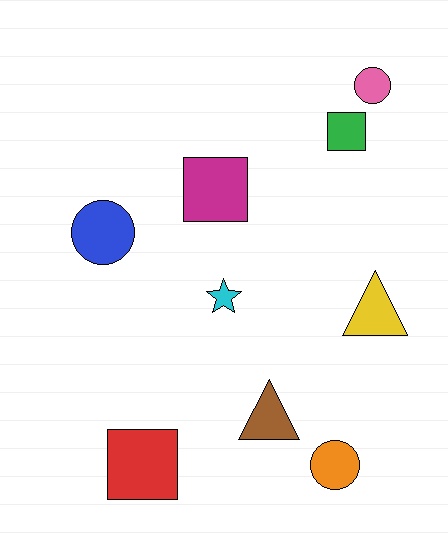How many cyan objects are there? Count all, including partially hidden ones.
There is 1 cyan object.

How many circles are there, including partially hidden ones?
There are 3 circles.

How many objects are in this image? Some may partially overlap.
There are 9 objects.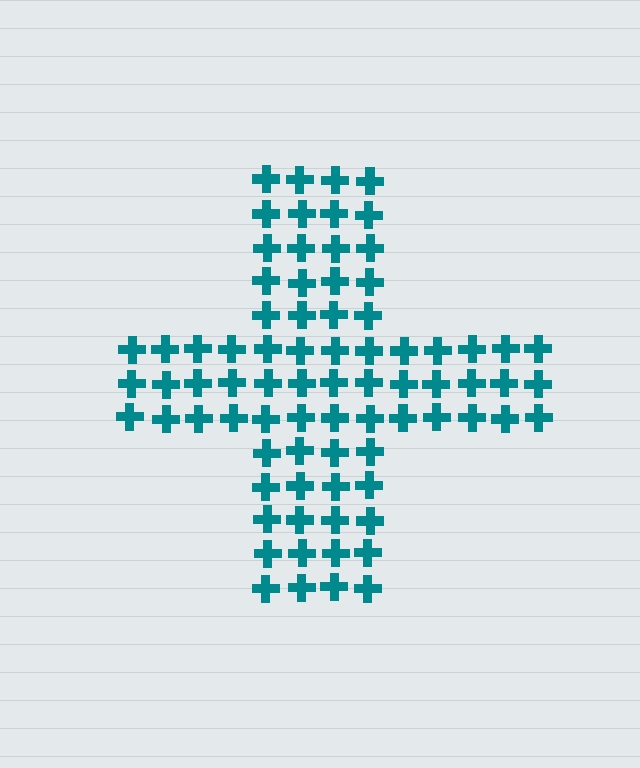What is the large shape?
The large shape is a cross.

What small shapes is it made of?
It is made of small crosses.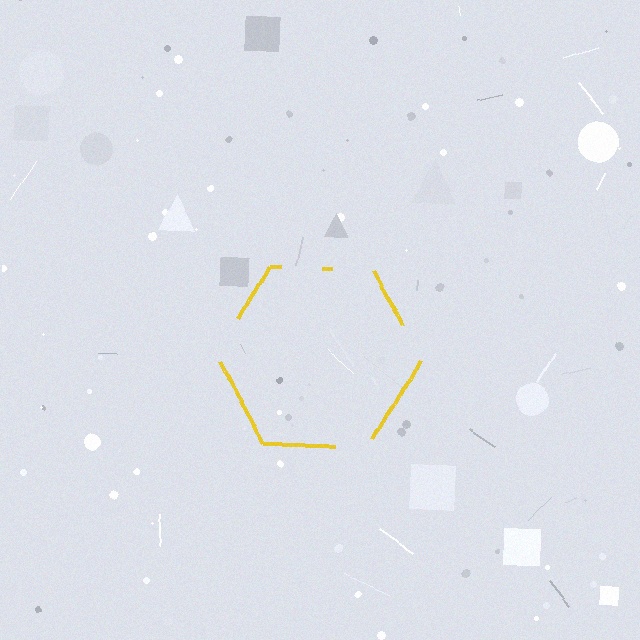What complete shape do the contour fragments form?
The contour fragments form a hexagon.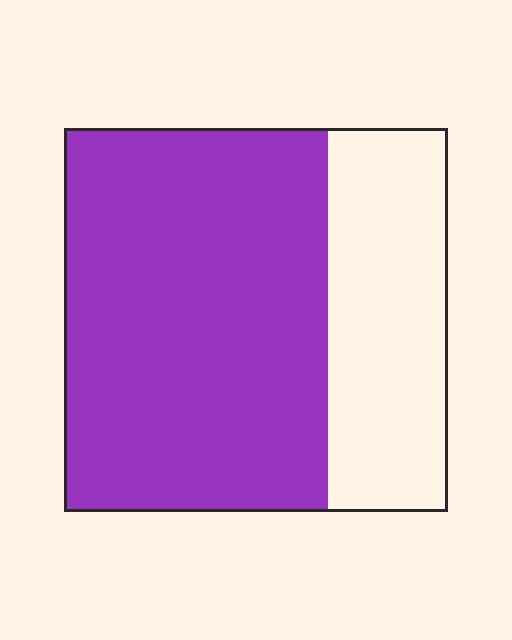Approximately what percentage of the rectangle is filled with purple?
Approximately 70%.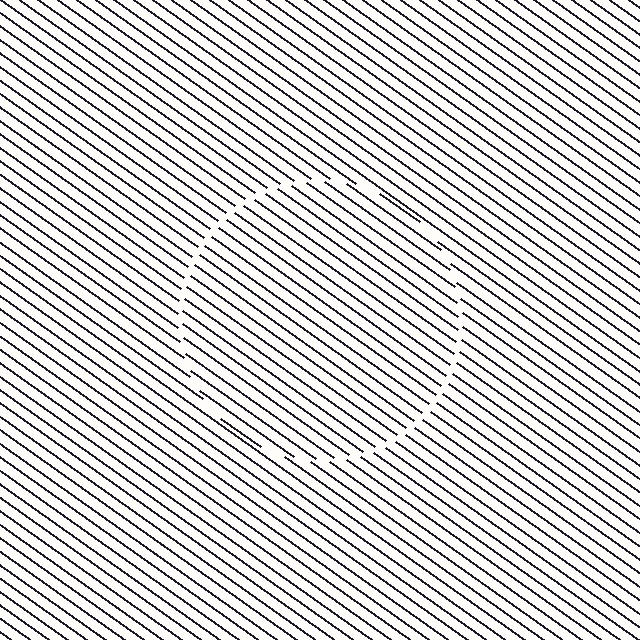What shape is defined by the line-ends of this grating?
An illusory circle. The interior of the shape contains the same grating, shifted by half a period — the contour is defined by the phase discontinuity where line-ends from the inner and outer gratings abut.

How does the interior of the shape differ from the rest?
The interior of the shape contains the same grating, shifted by half a period — the contour is defined by the phase discontinuity where line-ends from the inner and outer gratings abut.